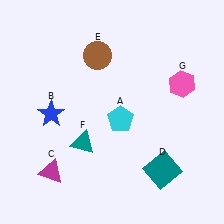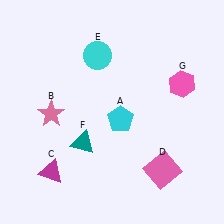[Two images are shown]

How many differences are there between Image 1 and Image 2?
There are 3 differences between the two images.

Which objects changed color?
B changed from blue to pink. D changed from teal to pink. E changed from brown to cyan.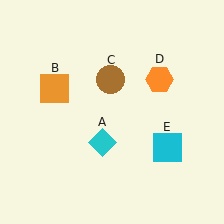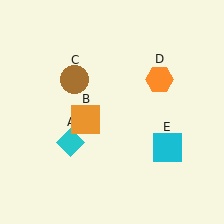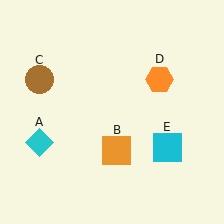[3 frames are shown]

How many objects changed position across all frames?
3 objects changed position: cyan diamond (object A), orange square (object B), brown circle (object C).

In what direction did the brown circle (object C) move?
The brown circle (object C) moved left.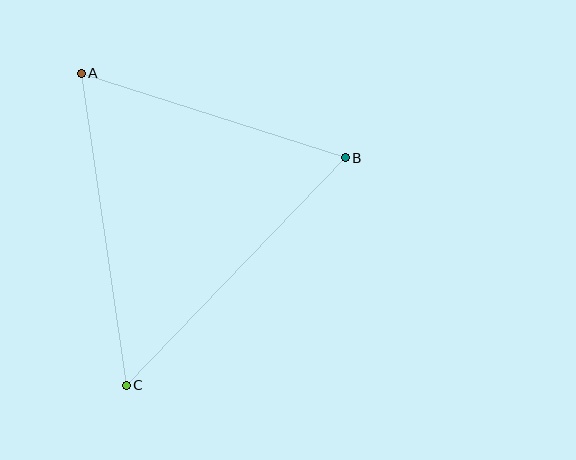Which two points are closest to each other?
Points A and B are closest to each other.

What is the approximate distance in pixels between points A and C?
The distance between A and C is approximately 315 pixels.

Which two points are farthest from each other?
Points B and C are farthest from each other.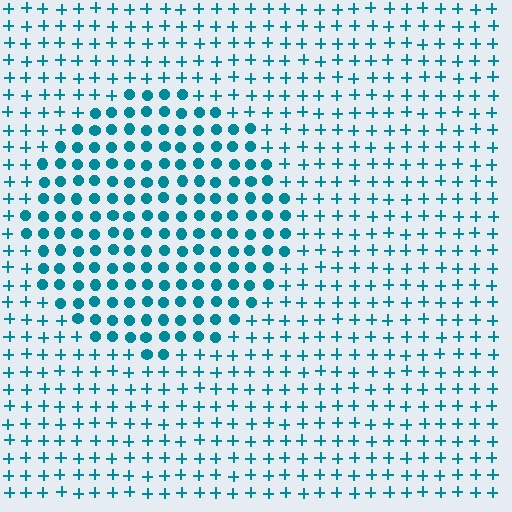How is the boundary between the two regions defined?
The boundary is defined by a change in element shape: circles inside vs. plus signs outside. All elements share the same color and spacing.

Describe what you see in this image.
The image is filled with small teal elements arranged in a uniform grid. A circle-shaped region contains circles, while the surrounding area contains plus signs. The boundary is defined purely by the change in element shape.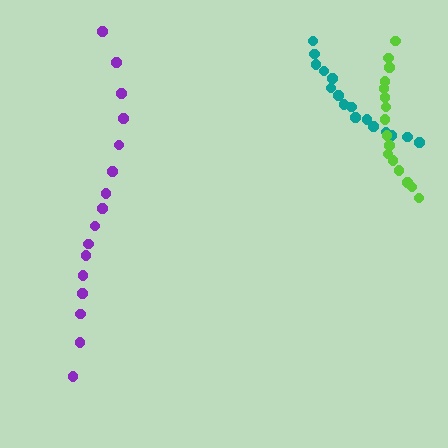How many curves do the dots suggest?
There are 3 distinct paths.